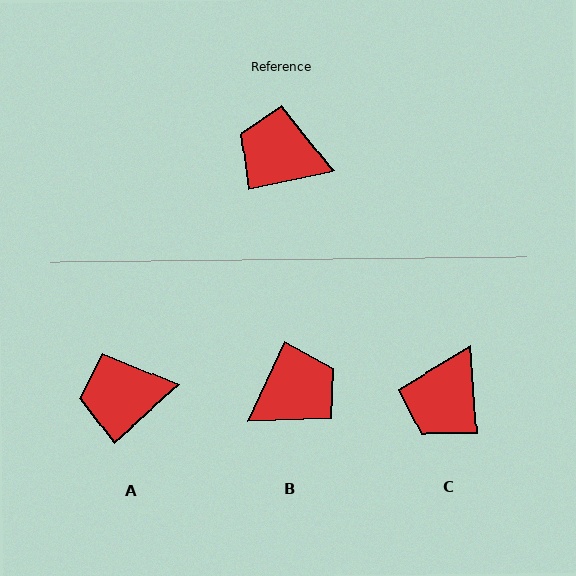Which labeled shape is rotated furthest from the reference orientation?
B, about 126 degrees away.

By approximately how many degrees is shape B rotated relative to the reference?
Approximately 126 degrees clockwise.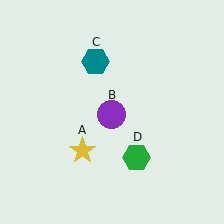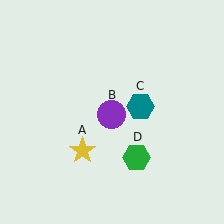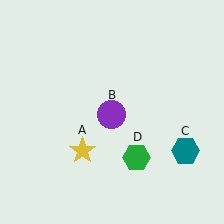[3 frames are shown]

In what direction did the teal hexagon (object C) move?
The teal hexagon (object C) moved down and to the right.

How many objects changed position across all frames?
1 object changed position: teal hexagon (object C).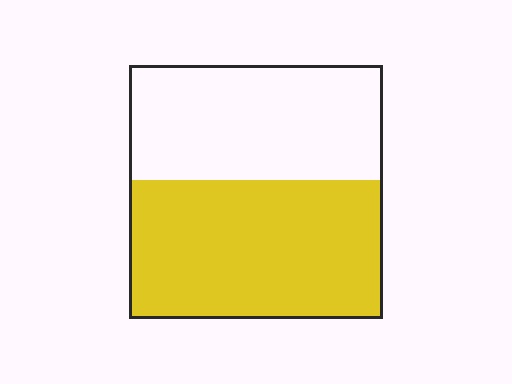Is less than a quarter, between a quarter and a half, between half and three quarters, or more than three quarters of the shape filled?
Between half and three quarters.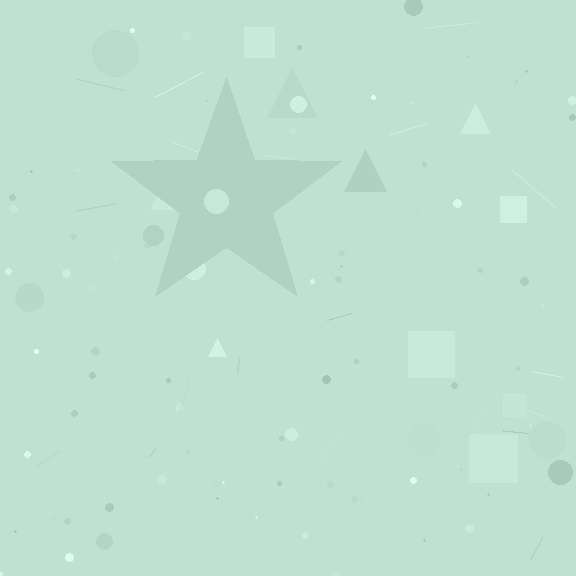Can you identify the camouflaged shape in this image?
The camouflaged shape is a star.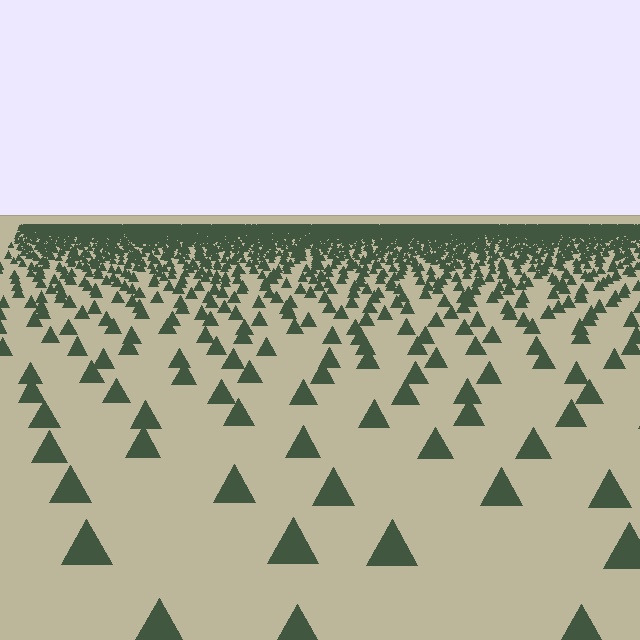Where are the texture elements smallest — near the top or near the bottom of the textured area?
Near the top.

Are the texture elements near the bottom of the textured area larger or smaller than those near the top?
Larger. Near the bottom, elements are closer to the viewer and appear at a bigger on-screen size.